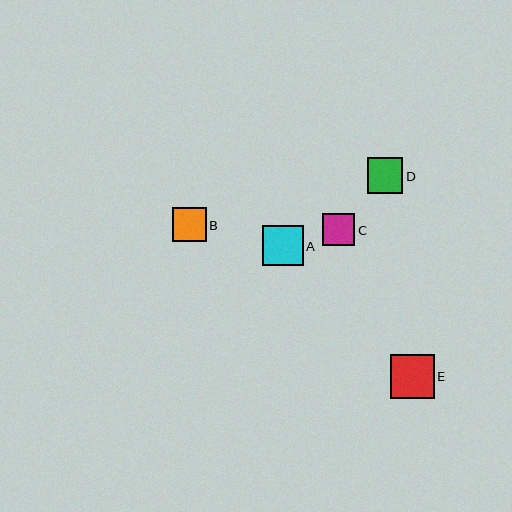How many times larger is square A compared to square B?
Square A is approximately 1.2 times the size of square B.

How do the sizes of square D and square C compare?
Square D and square C are approximately the same size.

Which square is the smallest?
Square C is the smallest with a size of approximately 32 pixels.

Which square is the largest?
Square E is the largest with a size of approximately 43 pixels.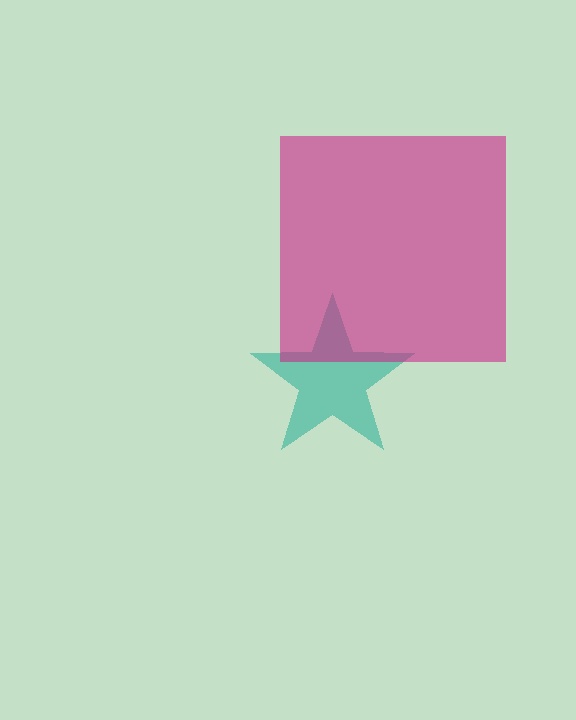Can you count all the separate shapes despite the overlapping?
Yes, there are 2 separate shapes.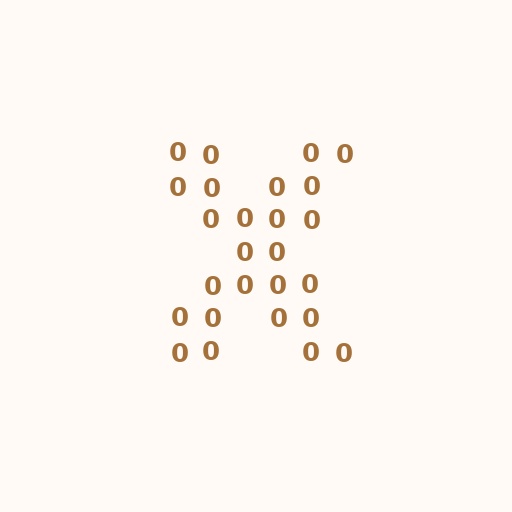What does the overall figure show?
The overall figure shows the letter X.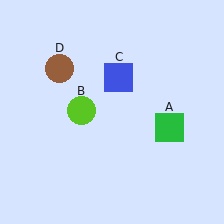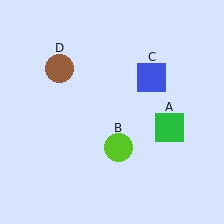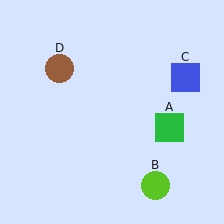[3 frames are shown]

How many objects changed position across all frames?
2 objects changed position: lime circle (object B), blue square (object C).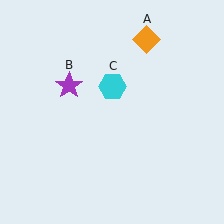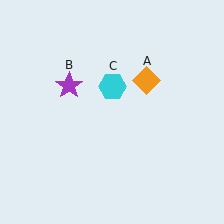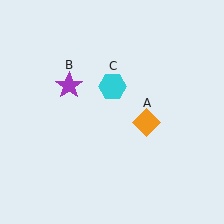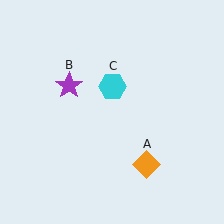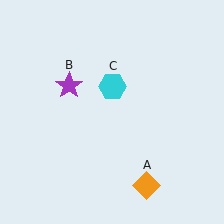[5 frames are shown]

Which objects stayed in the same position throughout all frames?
Purple star (object B) and cyan hexagon (object C) remained stationary.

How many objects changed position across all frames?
1 object changed position: orange diamond (object A).